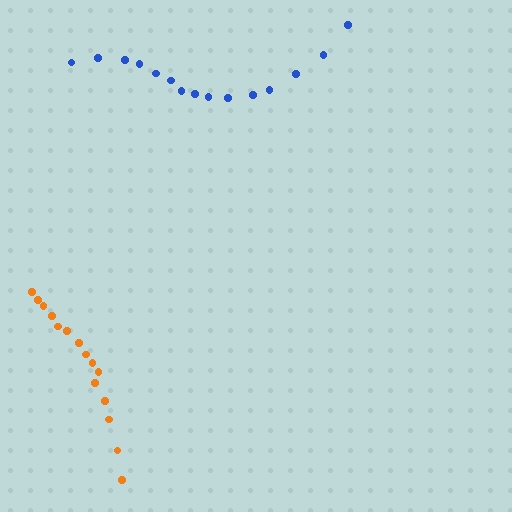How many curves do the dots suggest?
There are 2 distinct paths.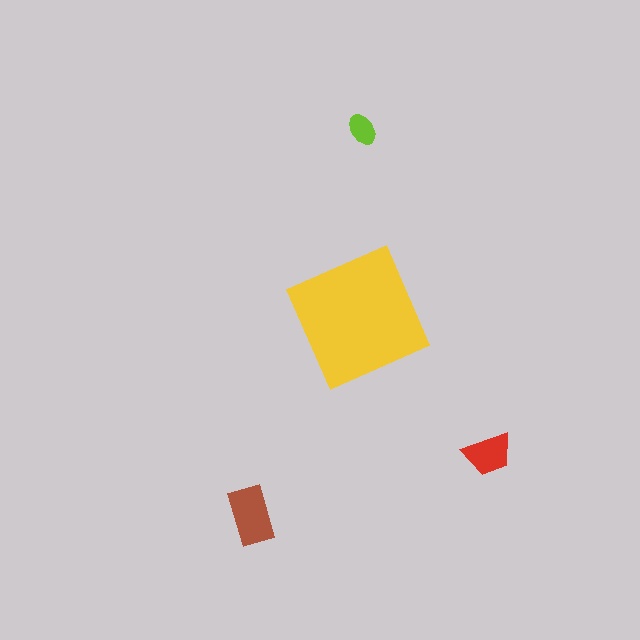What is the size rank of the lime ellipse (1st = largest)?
4th.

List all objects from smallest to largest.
The lime ellipse, the red trapezoid, the brown rectangle, the yellow square.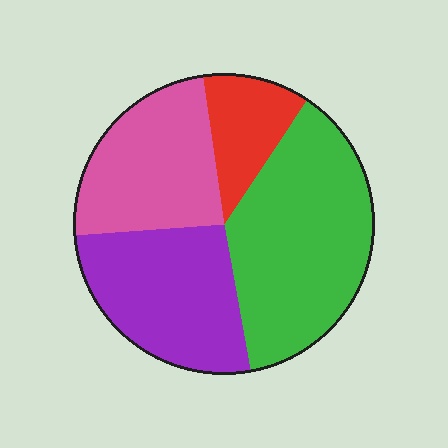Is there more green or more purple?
Green.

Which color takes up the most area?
Green, at roughly 40%.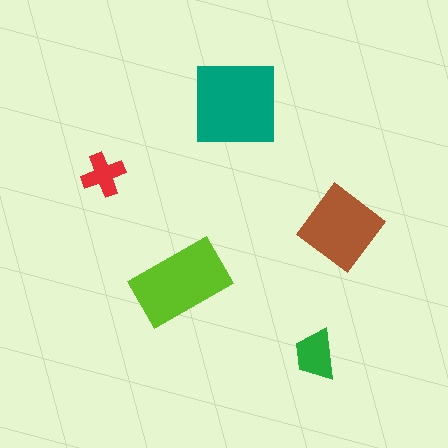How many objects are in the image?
There are 5 objects in the image.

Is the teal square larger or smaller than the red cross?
Larger.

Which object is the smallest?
The red cross.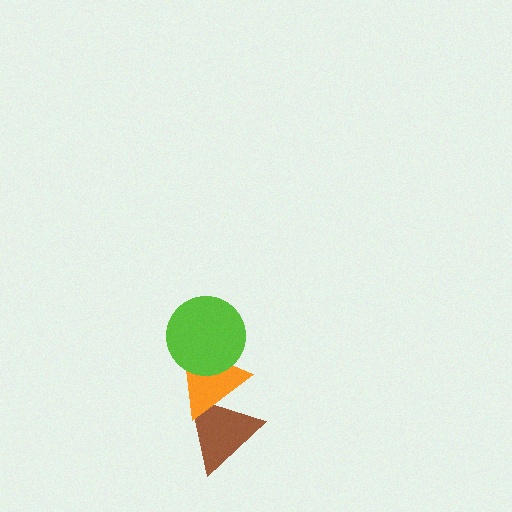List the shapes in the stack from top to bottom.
From top to bottom: the lime circle, the orange triangle, the brown triangle.